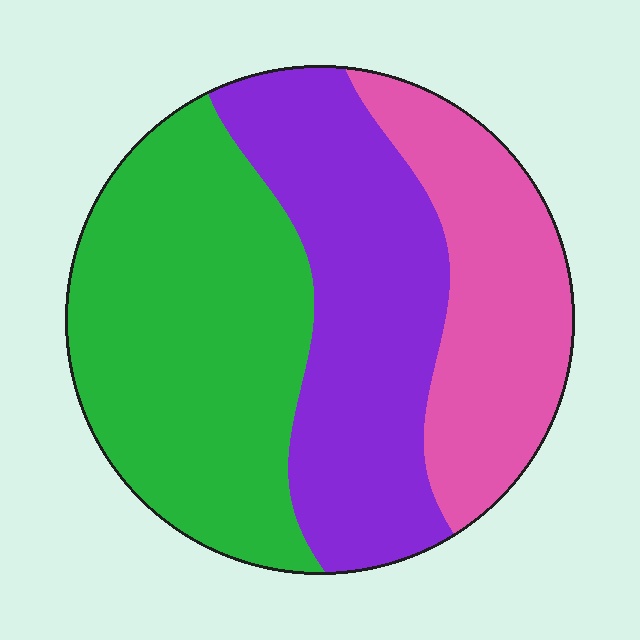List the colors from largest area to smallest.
From largest to smallest: green, purple, pink.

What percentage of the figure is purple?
Purple takes up between a third and a half of the figure.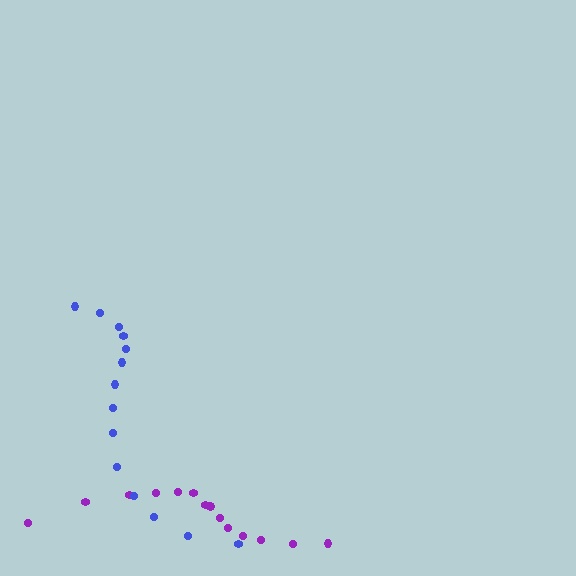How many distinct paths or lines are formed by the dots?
There are 2 distinct paths.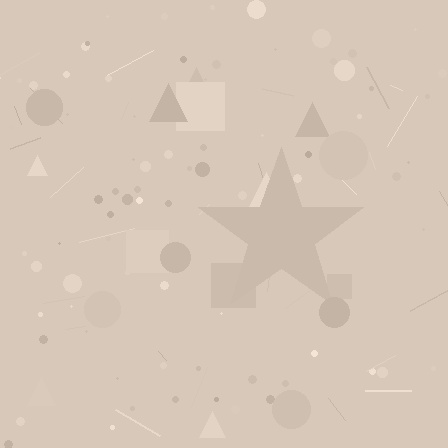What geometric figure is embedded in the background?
A star is embedded in the background.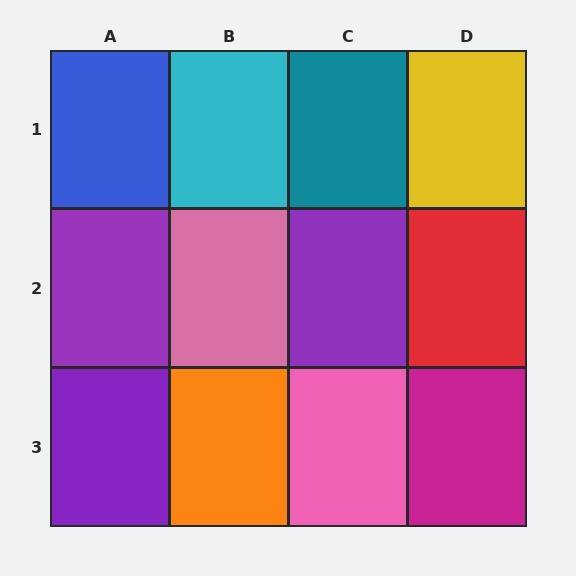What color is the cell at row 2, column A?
Purple.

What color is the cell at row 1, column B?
Cyan.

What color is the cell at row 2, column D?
Red.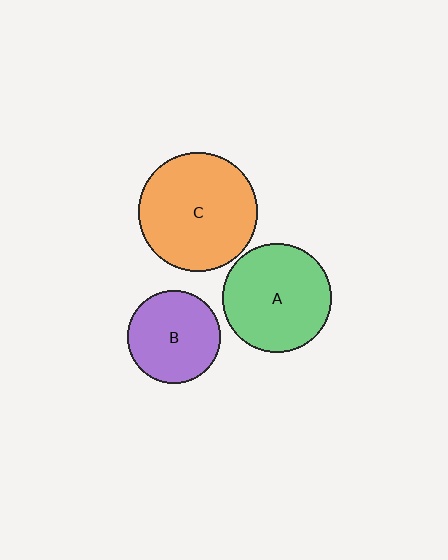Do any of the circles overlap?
No, none of the circles overlap.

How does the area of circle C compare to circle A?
Approximately 1.2 times.